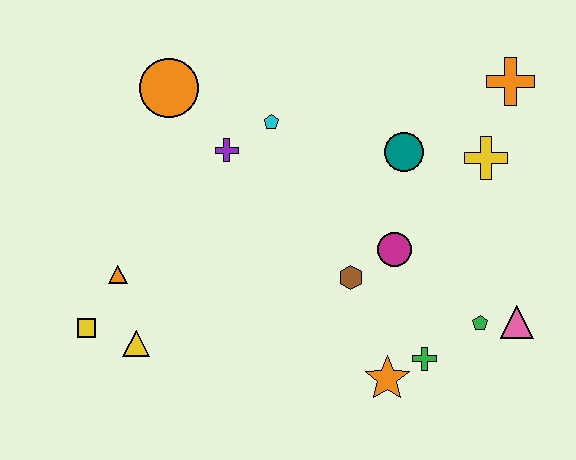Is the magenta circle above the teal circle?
No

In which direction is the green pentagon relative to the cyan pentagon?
The green pentagon is to the right of the cyan pentagon.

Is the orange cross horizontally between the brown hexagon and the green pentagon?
No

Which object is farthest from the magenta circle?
The yellow square is farthest from the magenta circle.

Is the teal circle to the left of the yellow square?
No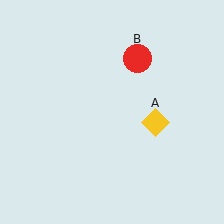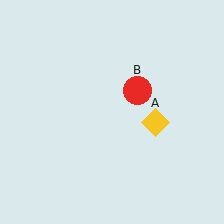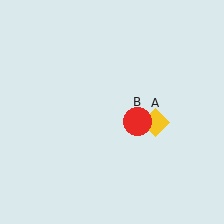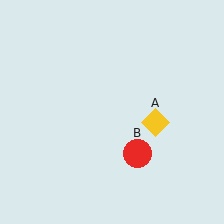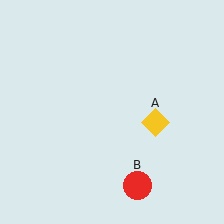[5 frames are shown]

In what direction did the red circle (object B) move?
The red circle (object B) moved down.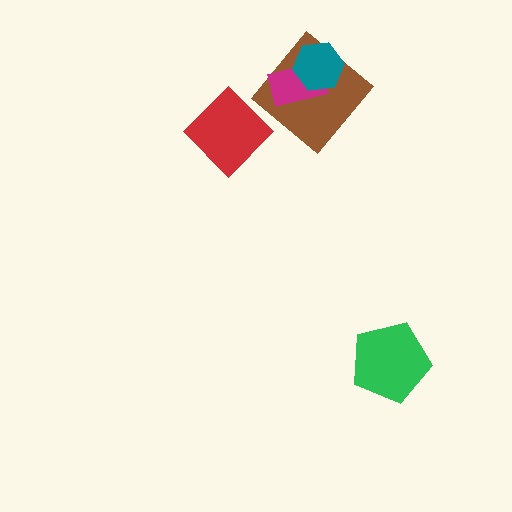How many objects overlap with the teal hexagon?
2 objects overlap with the teal hexagon.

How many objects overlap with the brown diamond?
2 objects overlap with the brown diamond.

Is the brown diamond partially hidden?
Yes, it is partially covered by another shape.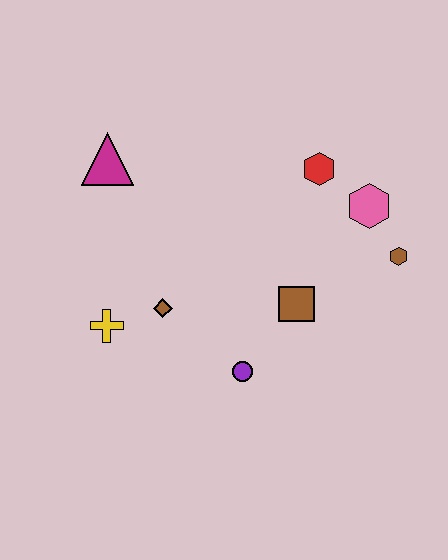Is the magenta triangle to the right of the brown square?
No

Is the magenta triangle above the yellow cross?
Yes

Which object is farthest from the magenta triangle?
The brown hexagon is farthest from the magenta triangle.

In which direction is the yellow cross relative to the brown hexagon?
The yellow cross is to the left of the brown hexagon.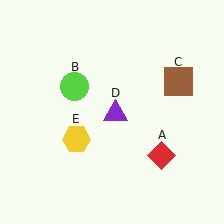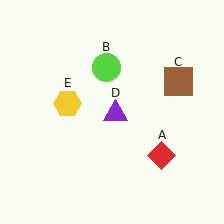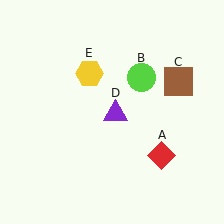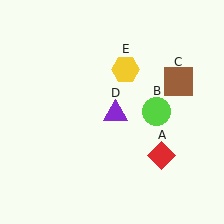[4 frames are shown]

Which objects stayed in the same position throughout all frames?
Red diamond (object A) and brown square (object C) and purple triangle (object D) remained stationary.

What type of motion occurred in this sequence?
The lime circle (object B), yellow hexagon (object E) rotated clockwise around the center of the scene.